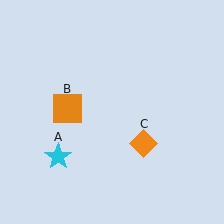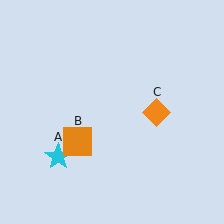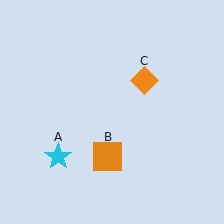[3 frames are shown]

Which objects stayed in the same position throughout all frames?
Cyan star (object A) remained stationary.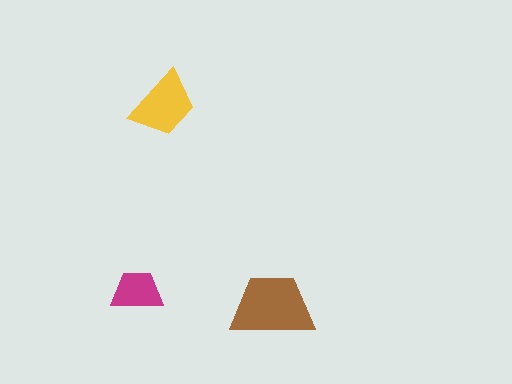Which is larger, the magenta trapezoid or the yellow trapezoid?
The yellow one.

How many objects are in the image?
There are 3 objects in the image.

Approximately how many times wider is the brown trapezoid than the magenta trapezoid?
About 1.5 times wider.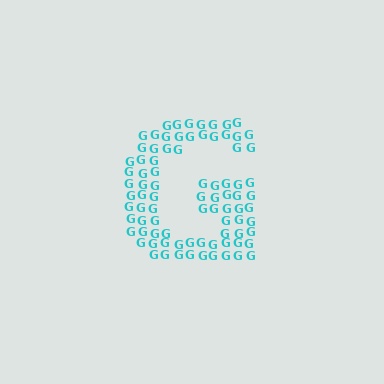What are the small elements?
The small elements are letter G's.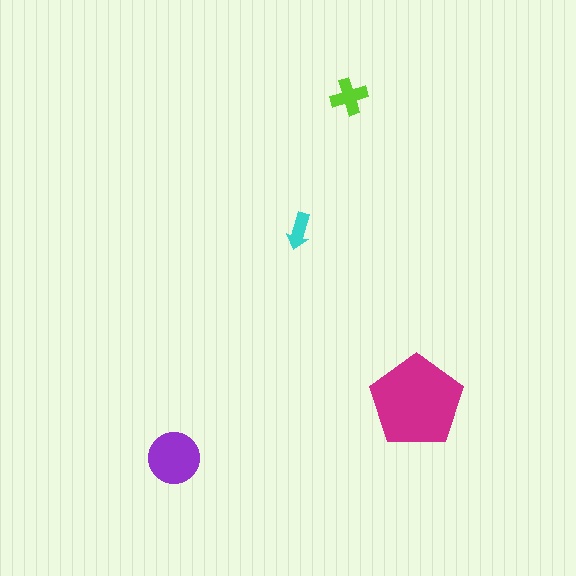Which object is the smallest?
The cyan arrow.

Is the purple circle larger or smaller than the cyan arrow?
Larger.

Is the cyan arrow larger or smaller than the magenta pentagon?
Smaller.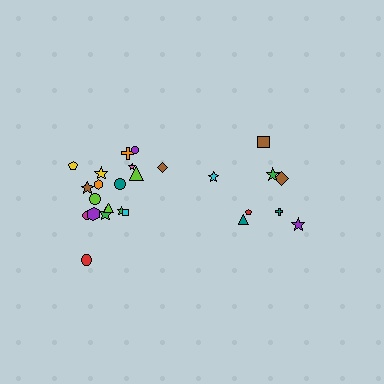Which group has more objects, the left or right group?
The left group.